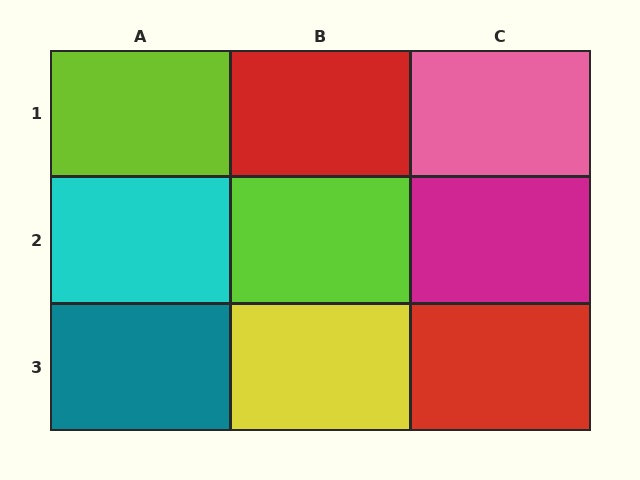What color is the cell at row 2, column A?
Cyan.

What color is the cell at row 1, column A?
Lime.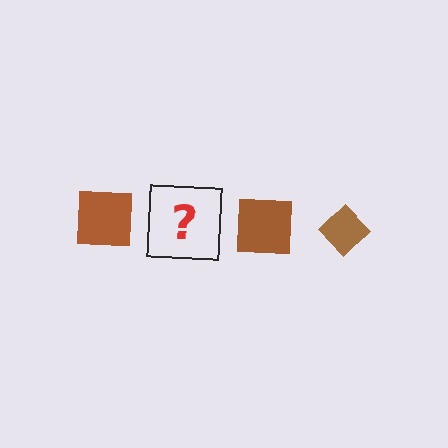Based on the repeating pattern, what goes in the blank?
The blank should be a brown diamond.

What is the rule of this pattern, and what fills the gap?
The rule is that the pattern cycles through square, diamond shapes in brown. The gap should be filled with a brown diamond.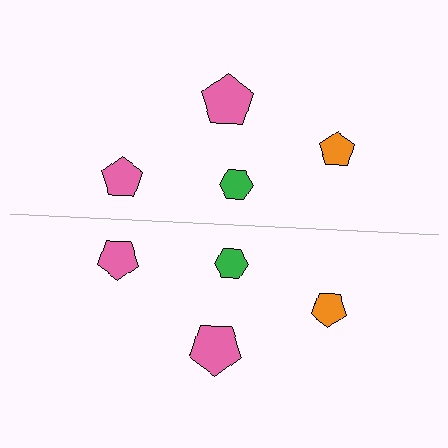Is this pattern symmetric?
Yes, this pattern has bilateral (reflection) symmetry.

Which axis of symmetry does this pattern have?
The pattern has a horizontal axis of symmetry running through the center of the image.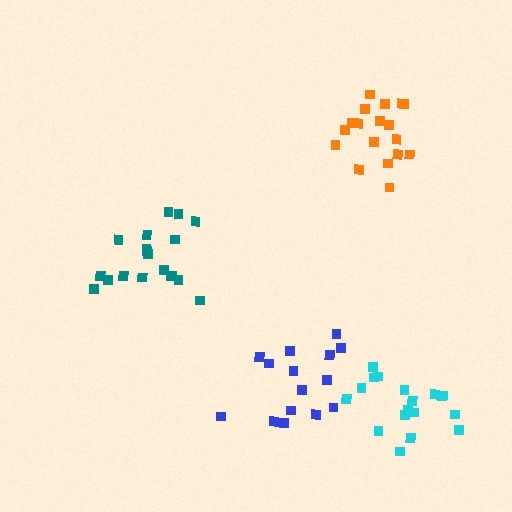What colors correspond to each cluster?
The clusters are colored: cyan, teal, blue, orange.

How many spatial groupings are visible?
There are 4 spatial groupings.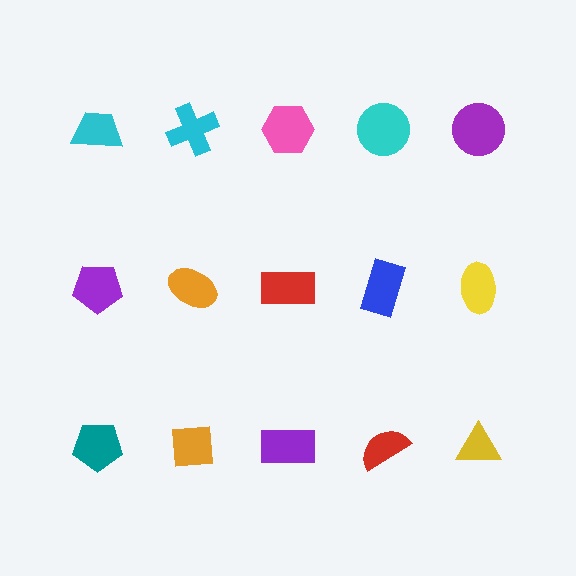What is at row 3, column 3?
A purple rectangle.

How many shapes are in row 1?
5 shapes.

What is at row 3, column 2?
An orange square.